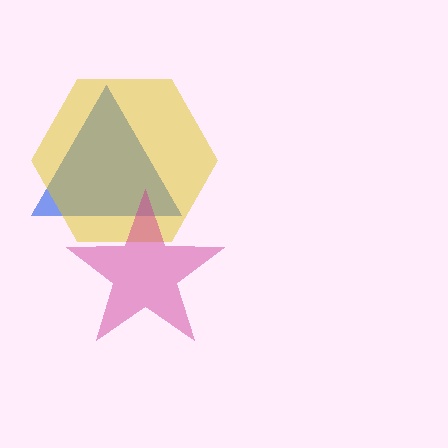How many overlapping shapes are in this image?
There are 3 overlapping shapes in the image.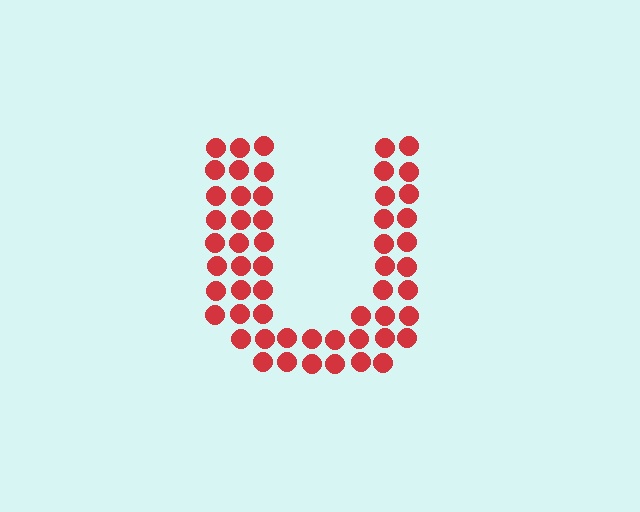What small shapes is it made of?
It is made of small circles.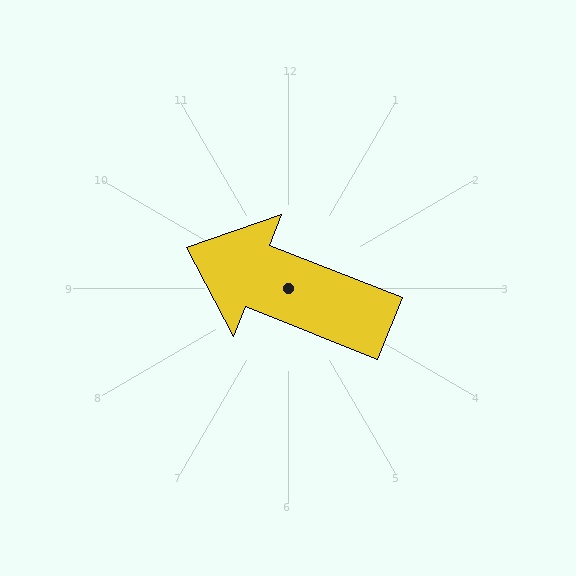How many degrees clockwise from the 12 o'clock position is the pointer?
Approximately 292 degrees.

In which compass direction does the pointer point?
West.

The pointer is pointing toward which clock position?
Roughly 10 o'clock.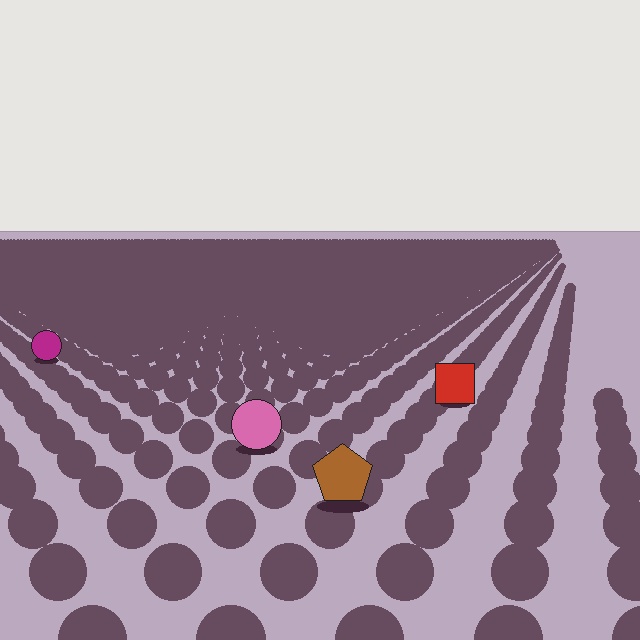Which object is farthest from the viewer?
The magenta circle is farthest from the viewer. It appears smaller and the ground texture around it is denser.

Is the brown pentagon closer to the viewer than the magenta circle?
Yes. The brown pentagon is closer — you can tell from the texture gradient: the ground texture is coarser near it.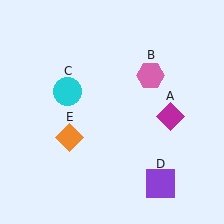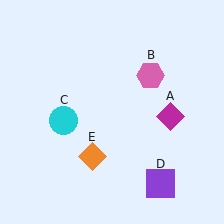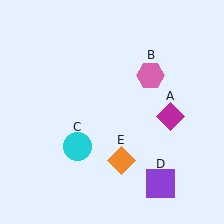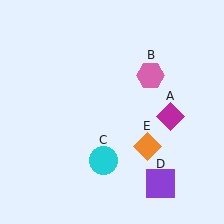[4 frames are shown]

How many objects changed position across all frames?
2 objects changed position: cyan circle (object C), orange diamond (object E).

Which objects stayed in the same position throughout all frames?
Magenta diamond (object A) and pink hexagon (object B) and purple square (object D) remained stationary.